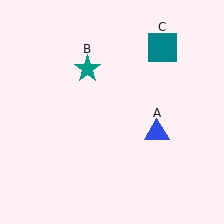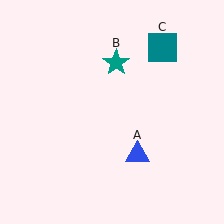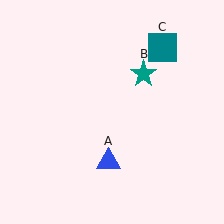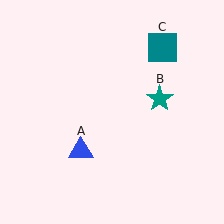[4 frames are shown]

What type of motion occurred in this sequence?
The blue triangle (object A), teal star (object B) rotated clockwise around the center of the scene.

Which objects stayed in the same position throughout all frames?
Teal square (object C) remained stationary.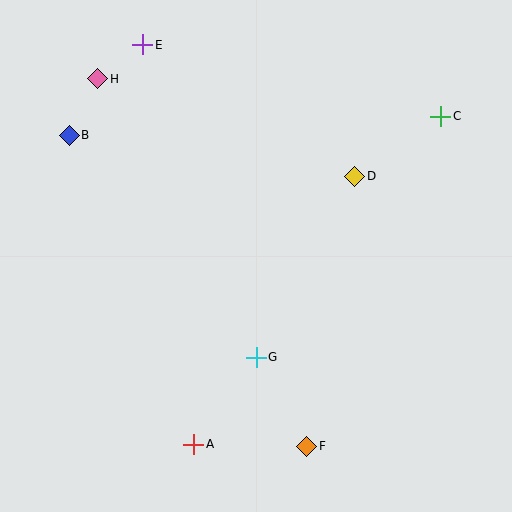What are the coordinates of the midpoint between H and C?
The midpoint between H and C is at (269, 97).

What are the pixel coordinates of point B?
Point B is at (69, 135).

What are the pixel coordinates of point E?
Point E is at (143, 45).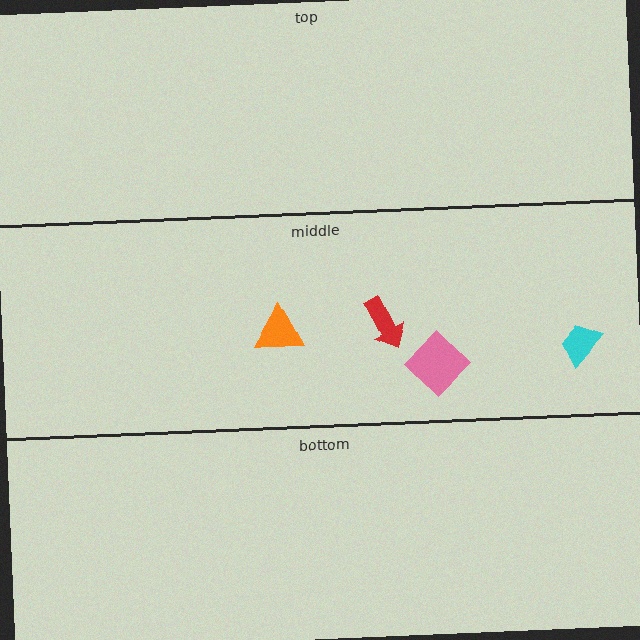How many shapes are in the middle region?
4.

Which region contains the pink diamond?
The middle region.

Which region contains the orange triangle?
The middle region.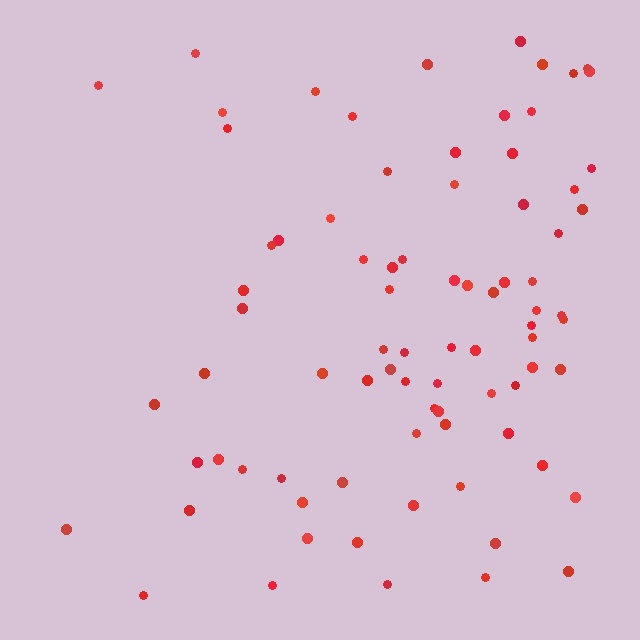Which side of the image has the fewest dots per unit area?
The left.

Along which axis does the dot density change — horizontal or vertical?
Horizontal.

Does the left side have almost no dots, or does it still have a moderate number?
Still a moderate number, just noticeably fewer than the right.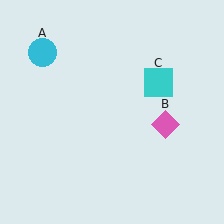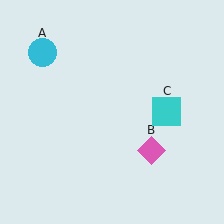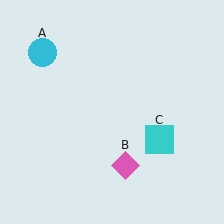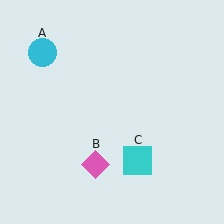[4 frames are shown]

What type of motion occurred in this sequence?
The pink diamond (object B), cyan square (object C) rotated clockwise around the center of the scene.